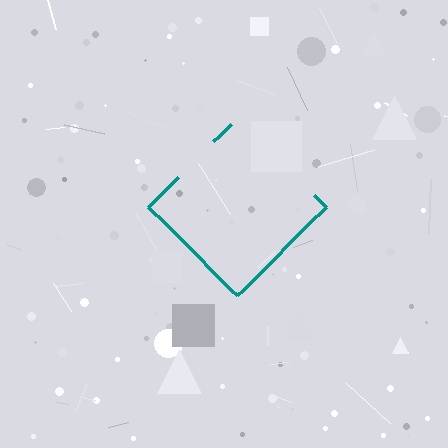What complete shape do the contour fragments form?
The contour fragments form a diamond.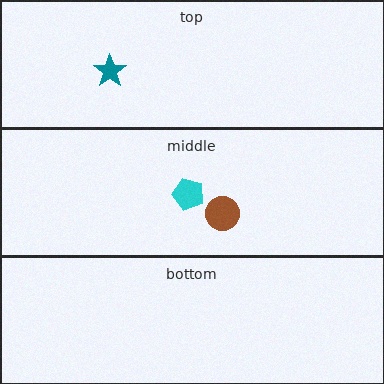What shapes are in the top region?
The teal star.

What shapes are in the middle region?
The brown circle, the cyan pentagon.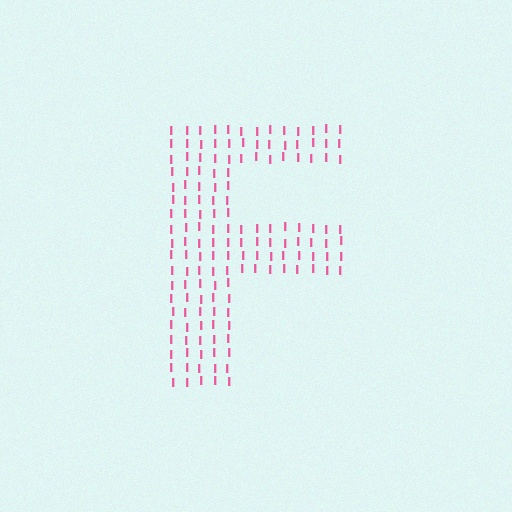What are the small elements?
The small elements are letter I's.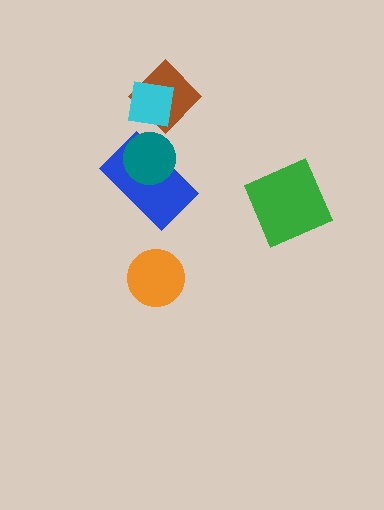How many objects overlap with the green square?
0 objects overlap with the green square.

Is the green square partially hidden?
No, no other shape covers it.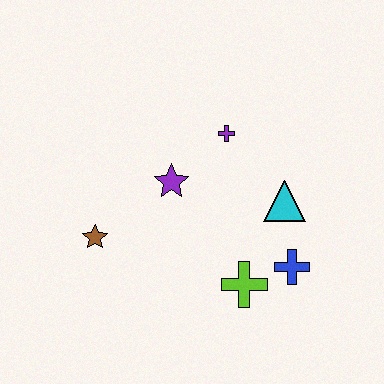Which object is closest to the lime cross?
The blue cross is closest to the lime cross.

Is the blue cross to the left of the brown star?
No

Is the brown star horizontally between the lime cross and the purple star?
No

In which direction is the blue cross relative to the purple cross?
The blue cross is below the purple cross.